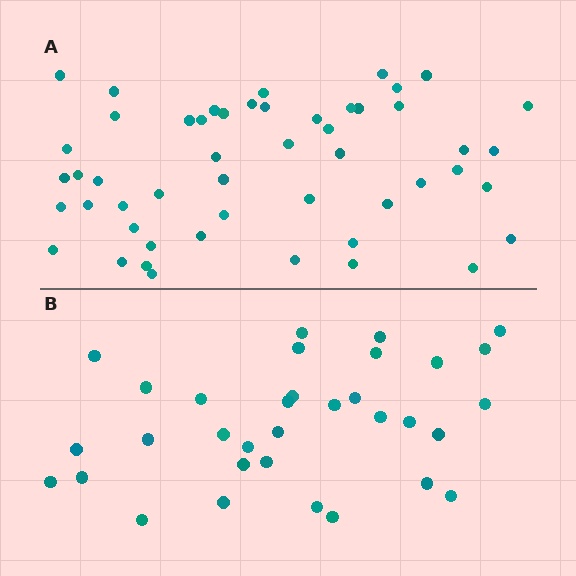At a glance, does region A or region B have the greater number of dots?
Region A (the top region) has more dots.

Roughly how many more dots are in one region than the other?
Region A has approximately 20 more dots than region B.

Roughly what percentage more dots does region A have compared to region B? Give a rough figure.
About 55% more.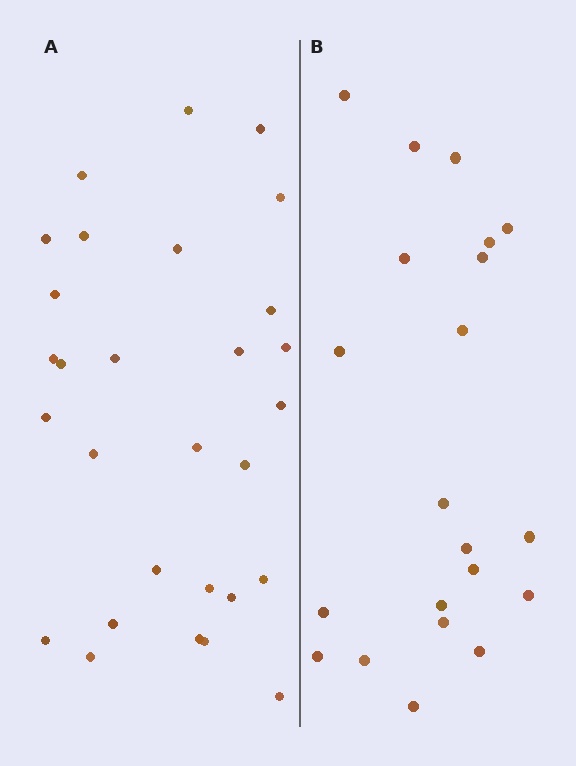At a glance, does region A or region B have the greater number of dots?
Region A (the left region) has more dots.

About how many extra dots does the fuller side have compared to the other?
Region A has roughly 8 or so more dots than region B.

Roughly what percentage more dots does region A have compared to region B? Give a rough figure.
About 40% more.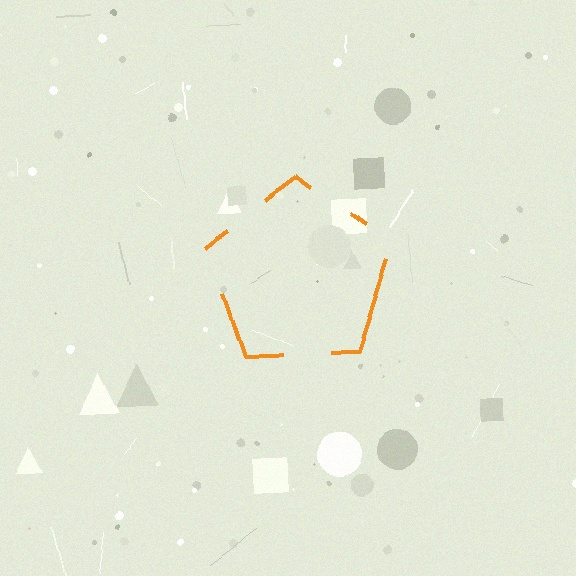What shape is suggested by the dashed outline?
The dashed outline suggests a pentagon.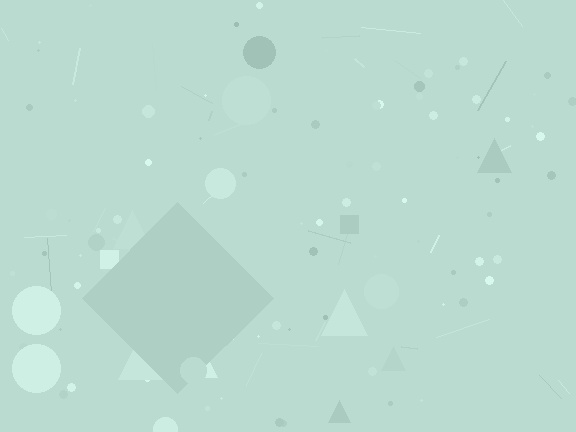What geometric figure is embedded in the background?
A diamond is embedded in the background.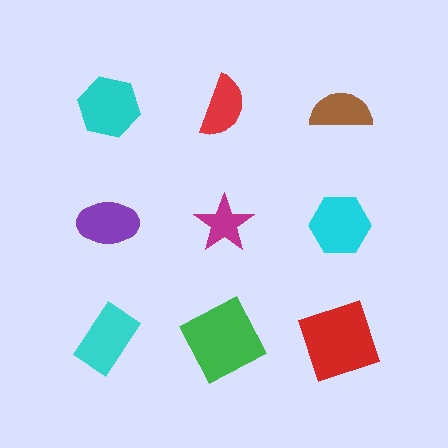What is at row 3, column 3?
A red square.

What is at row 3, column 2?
A green square.